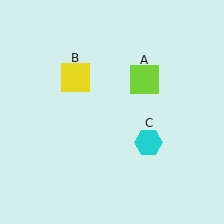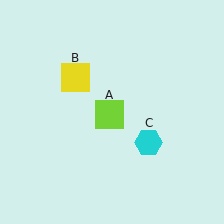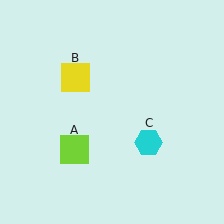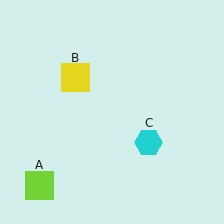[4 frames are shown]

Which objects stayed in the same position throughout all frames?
Yellow square (object B) and cyan hexagon (object C) remained stationary.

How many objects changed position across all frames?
1 object changed position: lime square (object A).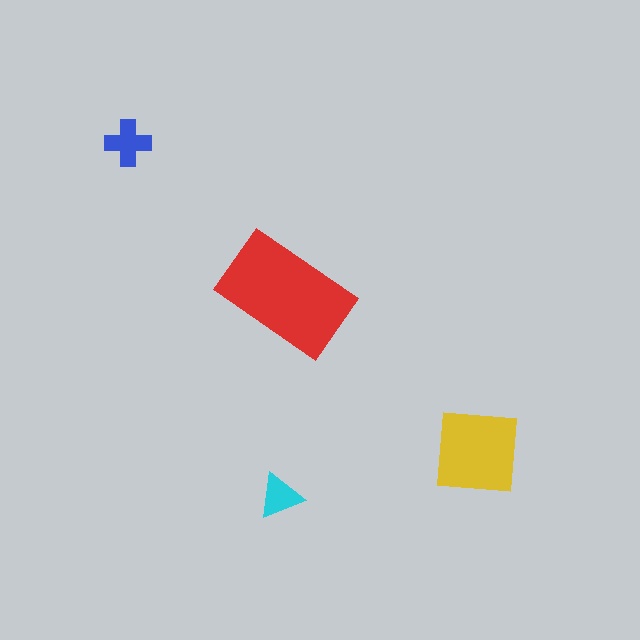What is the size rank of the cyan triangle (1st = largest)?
4th.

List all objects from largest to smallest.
The red rectangle, the yellow square, the blue cross, the cyan triangle.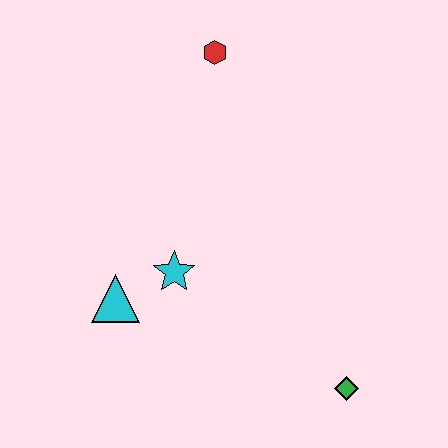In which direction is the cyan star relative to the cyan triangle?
The cyan star is to the right of the cyan triangle.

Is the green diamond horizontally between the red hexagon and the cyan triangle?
No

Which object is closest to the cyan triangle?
The cyan star is closest to the cyan triangle.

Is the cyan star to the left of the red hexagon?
Yes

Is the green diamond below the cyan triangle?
Yes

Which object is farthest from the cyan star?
The red hexagon is farthest from the cyan star.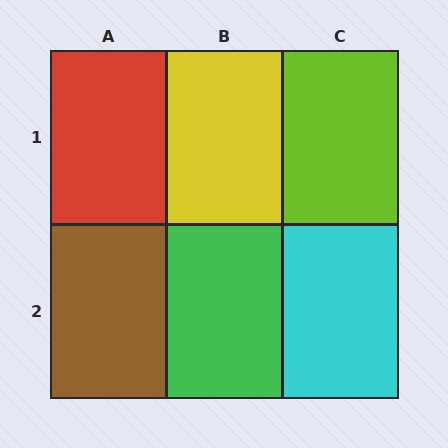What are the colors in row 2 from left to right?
Brown, green, cyan.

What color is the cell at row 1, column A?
Red.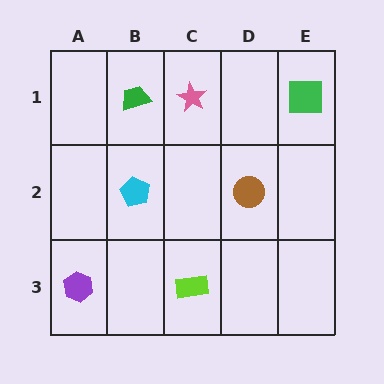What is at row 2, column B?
A cyan pentagon.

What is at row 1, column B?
A green trapezoid.